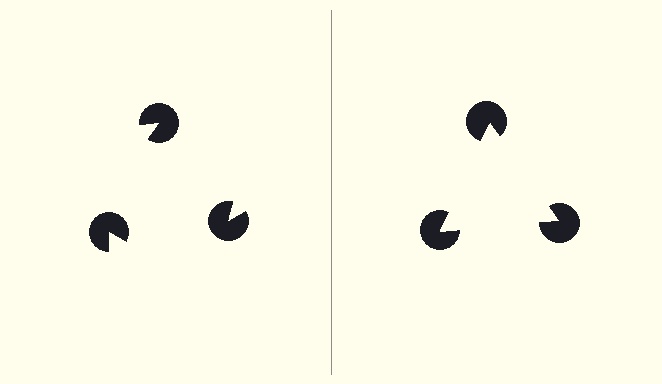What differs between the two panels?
The pac-man discs are positioned identically on both sides; only the wedge orientations differ. On the right they align to a triangle; on the left they are misaligned.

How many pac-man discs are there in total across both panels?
6 — 3 on each side.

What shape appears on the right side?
An illusory triangle.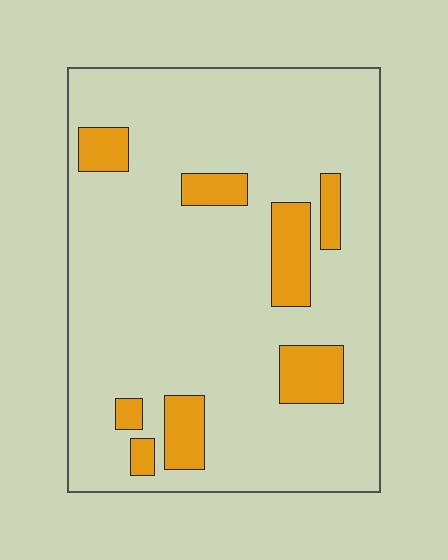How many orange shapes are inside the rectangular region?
8.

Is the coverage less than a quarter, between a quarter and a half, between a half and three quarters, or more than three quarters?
Less than a quarter.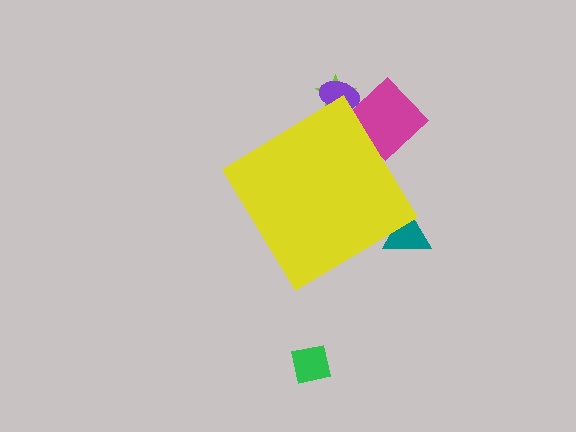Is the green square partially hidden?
No, the green square is fully visible.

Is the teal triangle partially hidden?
Yes, the teal triangle is partially hidden behind the yellow diamond.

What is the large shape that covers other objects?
A yellow diamond.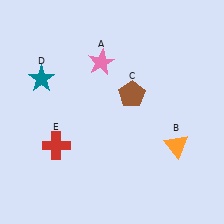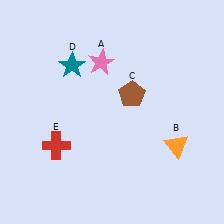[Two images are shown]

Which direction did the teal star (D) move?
The teal star (D) moved right.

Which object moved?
The teal star (D) moved right.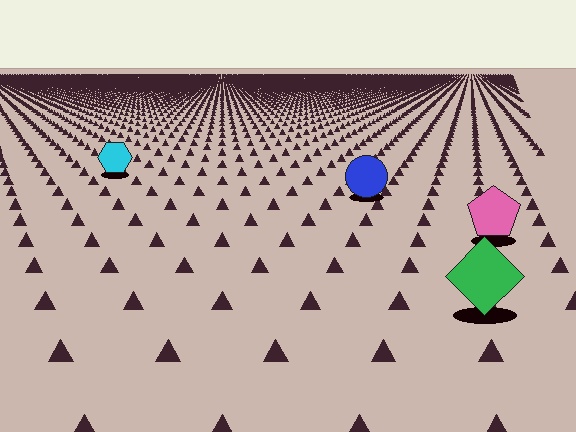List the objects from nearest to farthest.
From nearest to farthest: the green diamond, the pink pentagon, the blue circle, the cyan hexagon.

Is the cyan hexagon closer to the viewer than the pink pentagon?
No. The pink pentagon is closer — you can tell from the texture gradient: the ground texture is coarser near it.